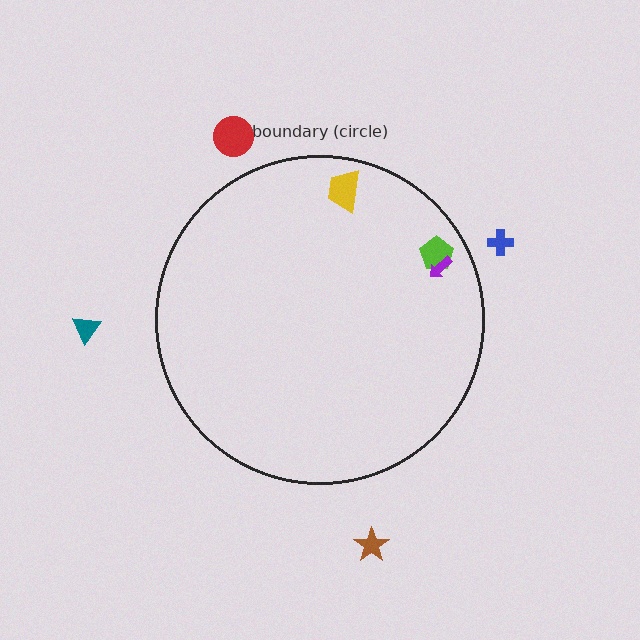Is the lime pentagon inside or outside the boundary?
Inside.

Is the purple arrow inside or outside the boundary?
Inside.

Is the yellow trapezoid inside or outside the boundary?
Inside.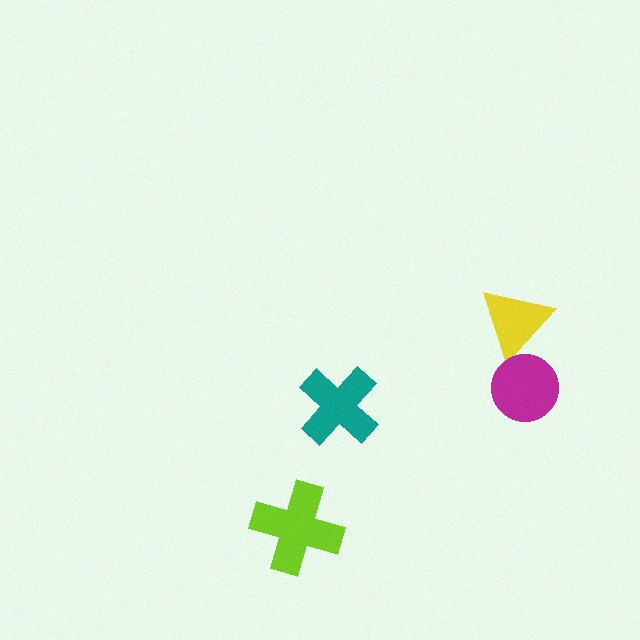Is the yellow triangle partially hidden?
Yes, it is partially covered by another shape.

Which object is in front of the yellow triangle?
The magenta circle is in front of the yellow triangle.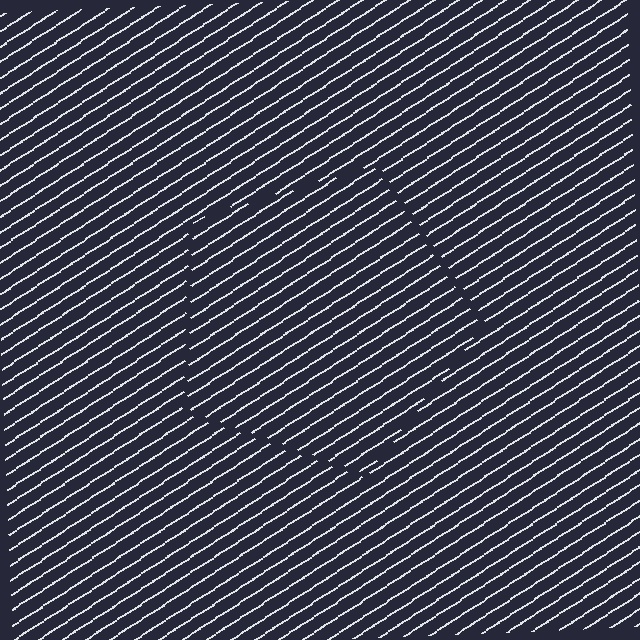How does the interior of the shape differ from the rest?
The interior of the shape contains the same grating, shifted by half a period — the contour is defined by the phase discontinuity where line-ends from the inner and outer gratings abut.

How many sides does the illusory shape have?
5 sides — the line-ends trace a pentagon.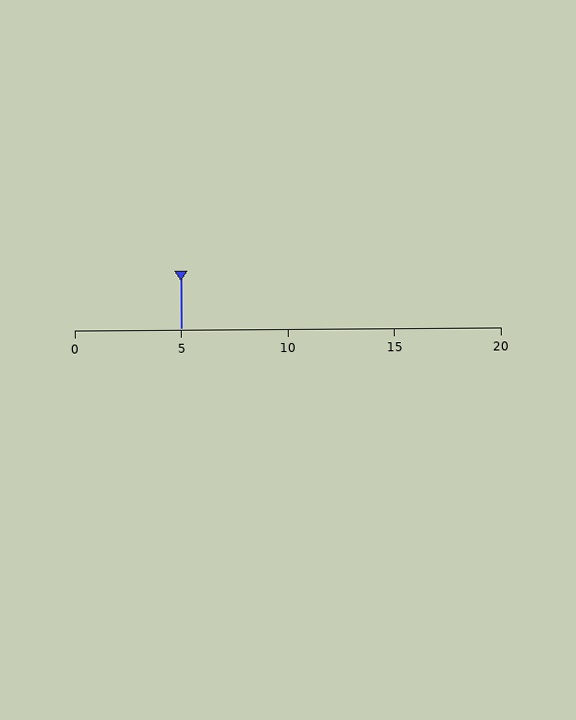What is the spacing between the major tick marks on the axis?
The major ticks are spaced 5 apart.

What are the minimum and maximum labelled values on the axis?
The axis runs from 0 to 20.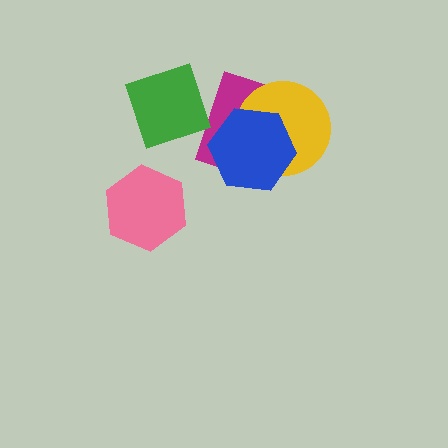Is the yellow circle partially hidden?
Yes, it is partially covered by another shape.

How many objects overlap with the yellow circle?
2 objects overlap with the yellow circle.